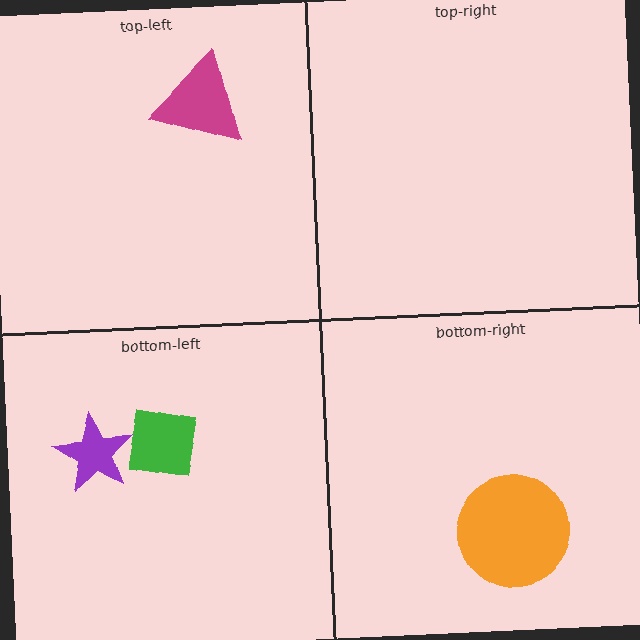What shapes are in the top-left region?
The magenta triangle.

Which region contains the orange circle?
The bottom-right region.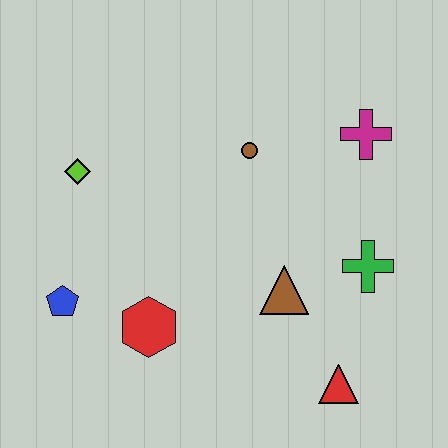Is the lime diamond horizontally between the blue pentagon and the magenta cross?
Yes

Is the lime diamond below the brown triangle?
No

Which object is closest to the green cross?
The brown triangle is closest to the green cross.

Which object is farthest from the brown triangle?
The lime diamond is farthest from the brown triangle.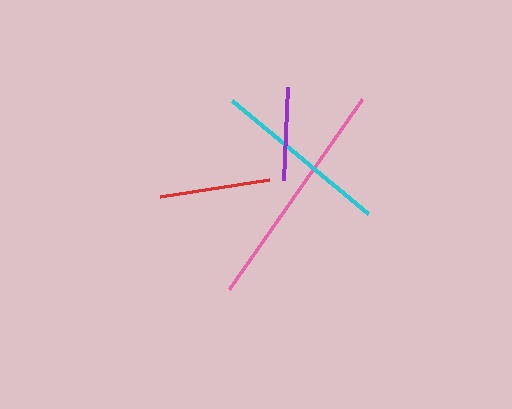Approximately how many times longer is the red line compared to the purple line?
The red line is approximately 1.2 times the length of the purple line.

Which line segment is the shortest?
The purple line is the shortest at approximately 93 pixels.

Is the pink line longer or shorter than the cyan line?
The pink line is longer than the cyan line.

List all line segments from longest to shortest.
From longest to shortest: pink, cyan, red, purple.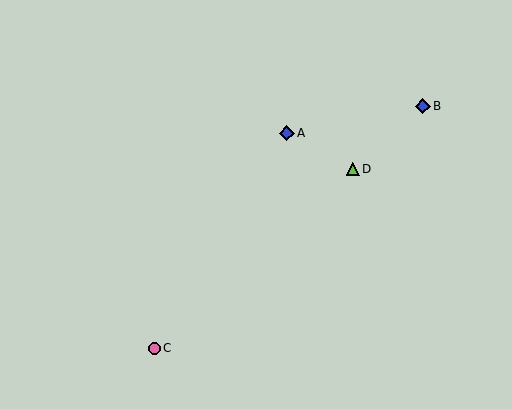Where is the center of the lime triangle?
The center of the lime triangle is at (353, 169).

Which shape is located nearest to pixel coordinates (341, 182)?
The lime triangle (labeled D) at (353, 169) is nearest to that location.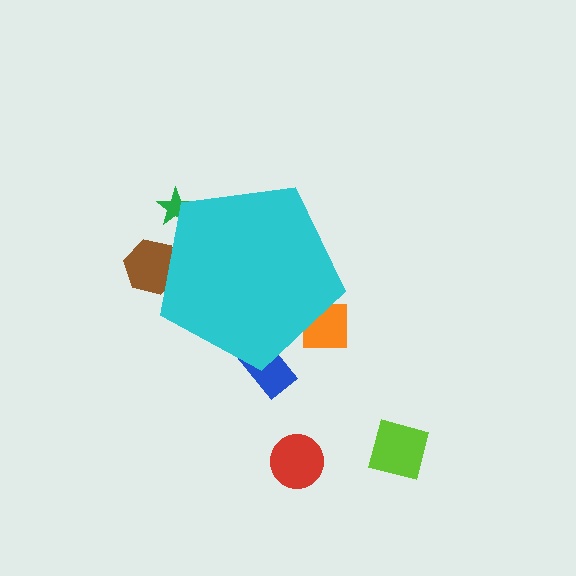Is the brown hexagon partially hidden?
Yes, the brown hexagon is partially hidden behind the cyan pentagon.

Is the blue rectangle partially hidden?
Yes, the blue rectangle is partially hidden behind the cyan pentagon.